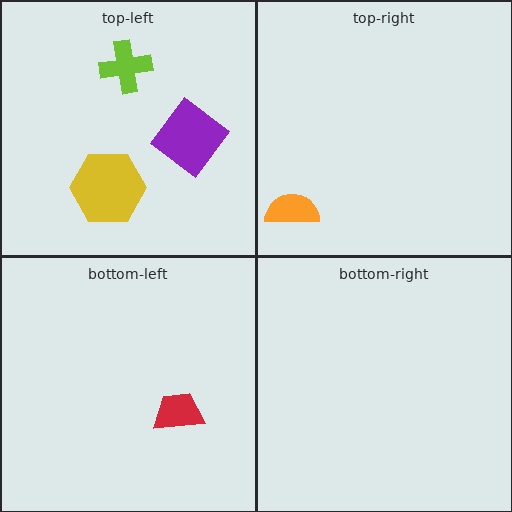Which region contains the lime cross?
The top-left region.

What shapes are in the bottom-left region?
The red trapezoid.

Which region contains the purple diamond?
The top-left region.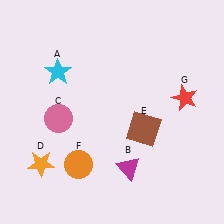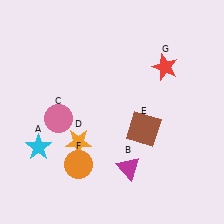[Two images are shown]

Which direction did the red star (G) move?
The red star (G) moved up.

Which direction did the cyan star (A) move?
The cyan star (A) moved down.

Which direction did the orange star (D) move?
The orange star (D) moved right.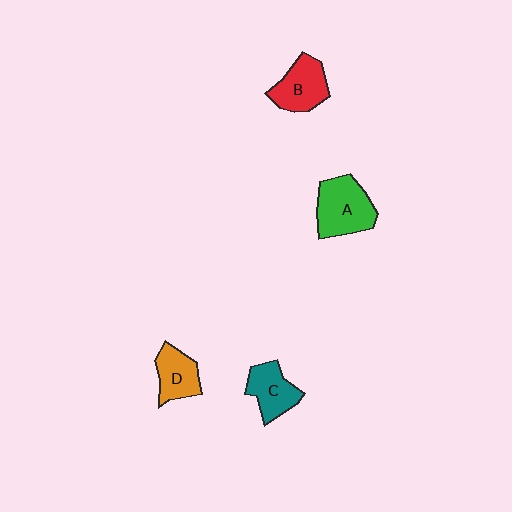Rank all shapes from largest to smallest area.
From largest to smallest: A (green), B (red), C (teal), D (orange).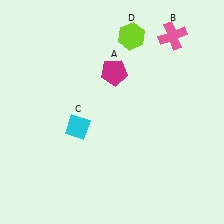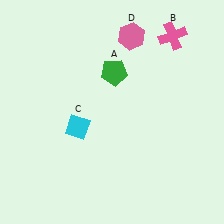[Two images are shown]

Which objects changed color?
A changed from magenta to green. D changed from lime to pink.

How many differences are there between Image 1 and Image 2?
There are 2 differences between the two images.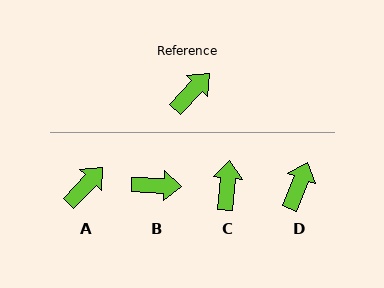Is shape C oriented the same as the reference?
No, it is off by about 38 degrees.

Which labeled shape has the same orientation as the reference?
A.